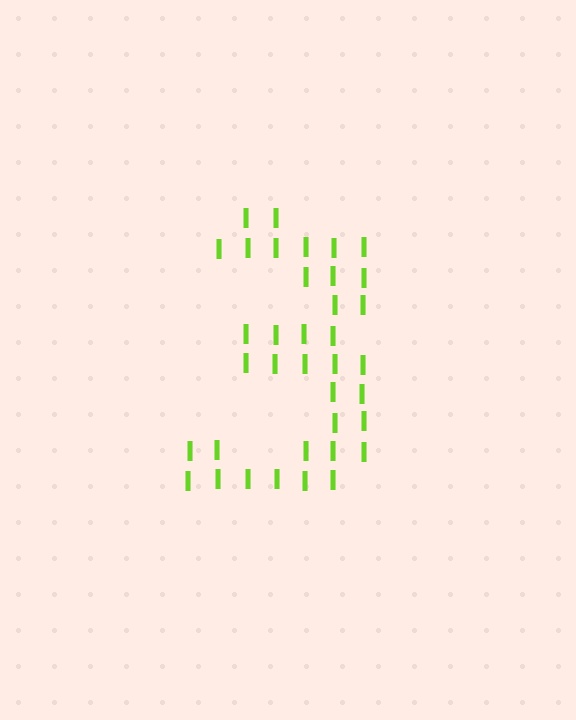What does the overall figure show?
The overall figure shows the digit 3.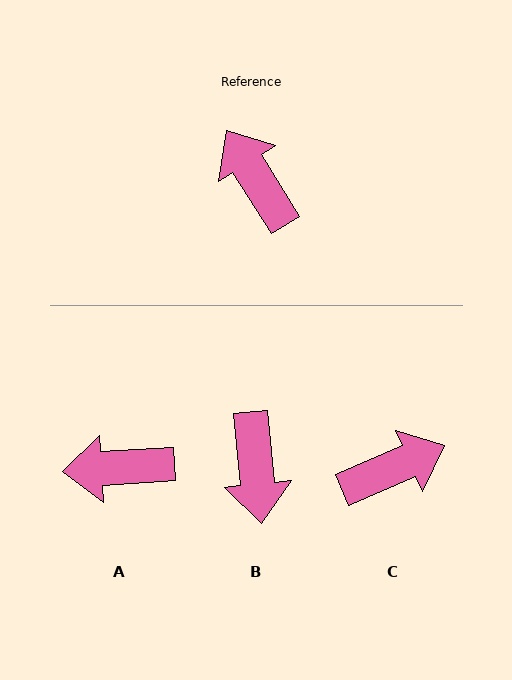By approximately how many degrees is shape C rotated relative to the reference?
Approximately 99 degrees clockwise.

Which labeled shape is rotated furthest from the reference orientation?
B, about 154 degrees away.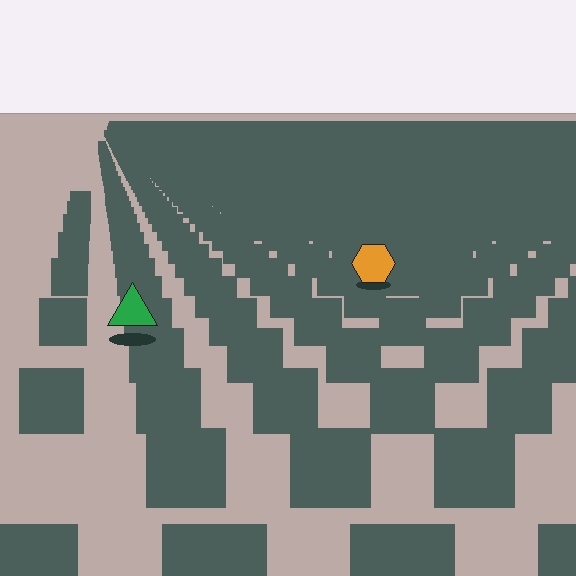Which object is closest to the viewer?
The green triangle is closest. The texture marks near it are larger and more spread out.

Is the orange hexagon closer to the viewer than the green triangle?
No. The green triangle is closer — you can tell from the texture gradient: the ground texture is coarser near it.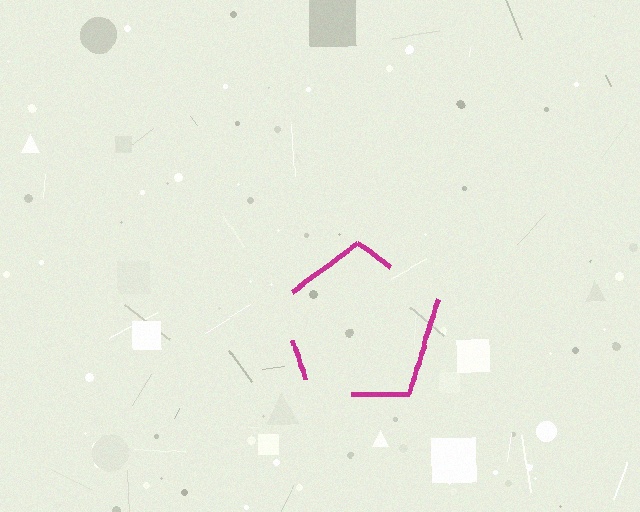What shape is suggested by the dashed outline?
The dashed outline suggests a pentagon.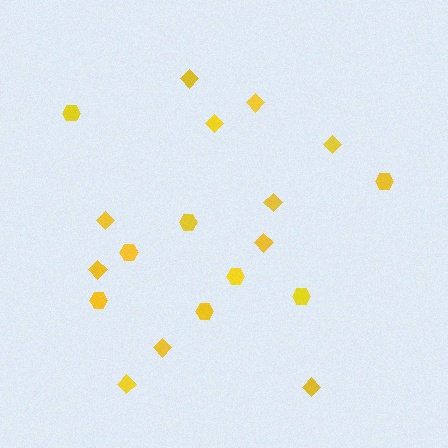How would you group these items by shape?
There are 2 groups: one group of diamonds (11) and one group of hexagons (8).